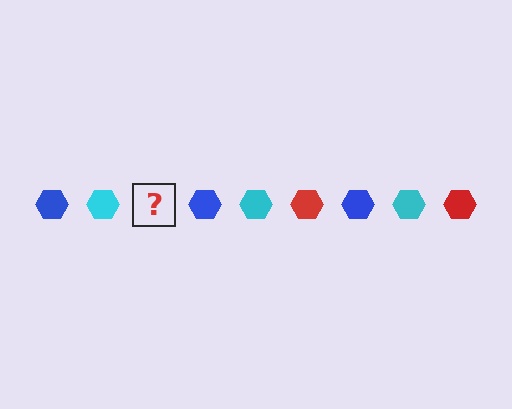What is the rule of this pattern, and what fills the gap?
The rule is that the pattern cycles through blue, cyan, red hexagons. The gap should be filled with a red hexagon.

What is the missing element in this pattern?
The missing element is a red hexagon.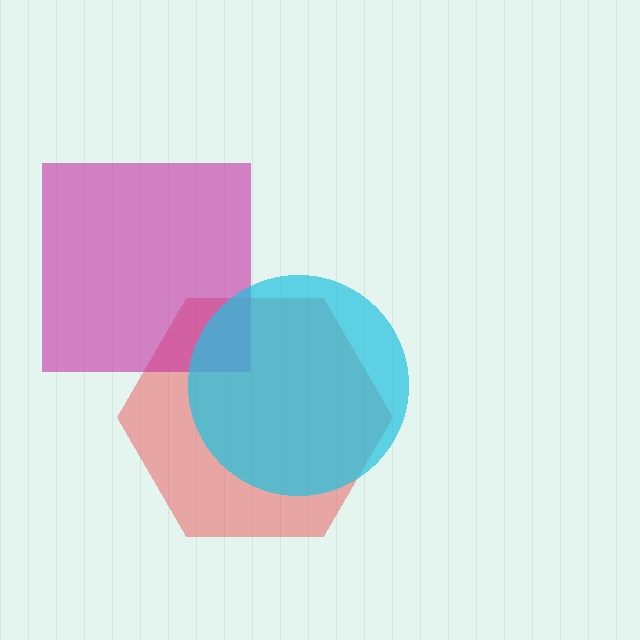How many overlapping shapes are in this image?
There are 3 overlapping shapes in the image.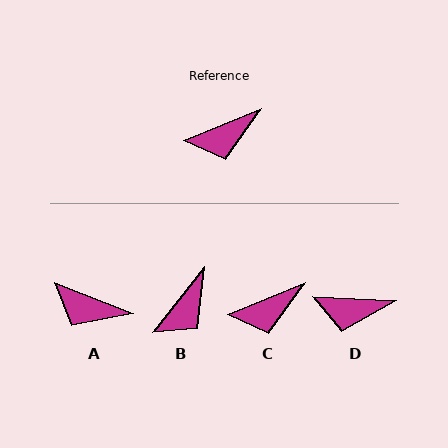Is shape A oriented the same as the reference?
No, it is off by about 43 degrees.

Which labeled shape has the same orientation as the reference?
C.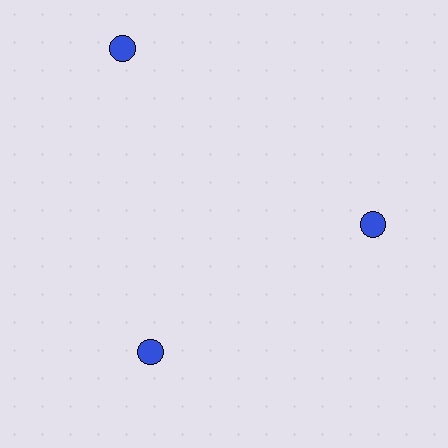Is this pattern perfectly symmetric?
No. The 3 blue circles are arranged in a ring, but one element near the 11 o'clock position is pushed outward from the center, breaking the 3-fold rotational symmetry.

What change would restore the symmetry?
The symmetry would be restored by moving it inward, back onto the ring so that all 3 circles sit at equal angles and equal distance from the center.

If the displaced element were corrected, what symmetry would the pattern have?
It would have 3-fold rotational symmetry — the pattern would map onto itself every 120 degrees.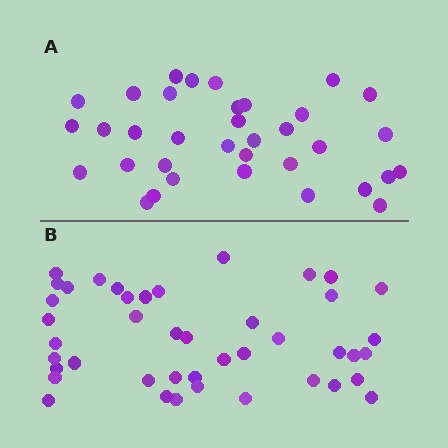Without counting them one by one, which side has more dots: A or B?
Region B (the bottom region) has more dots.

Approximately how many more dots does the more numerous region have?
Region B has roughly 8 or so more dots than region A.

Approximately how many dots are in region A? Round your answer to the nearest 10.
About 40 dots. (The exact count is 35, which rounds to 40.)